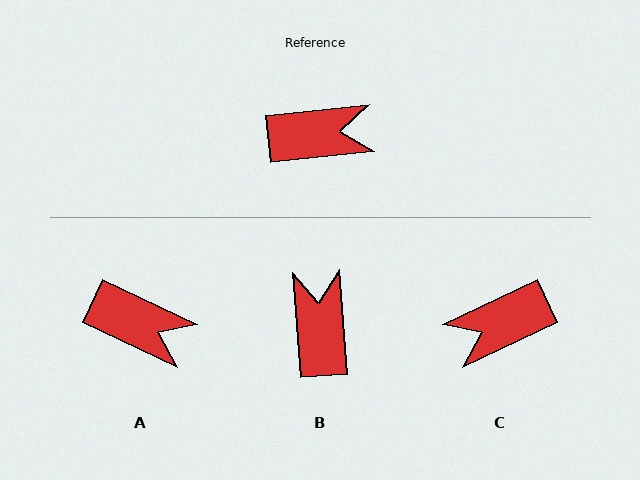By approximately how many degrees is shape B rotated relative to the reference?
Approximately 88 degrees counter-clockwise.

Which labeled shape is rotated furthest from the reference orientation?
C, about 161 degrees away.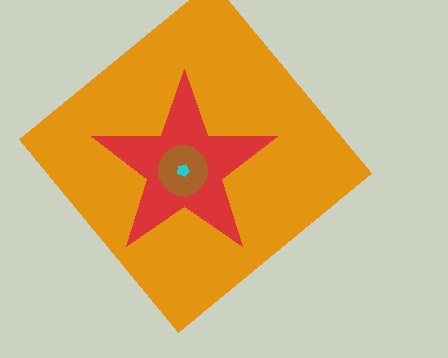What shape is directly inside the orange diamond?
The red star.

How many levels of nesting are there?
4.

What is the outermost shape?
The orange diamond.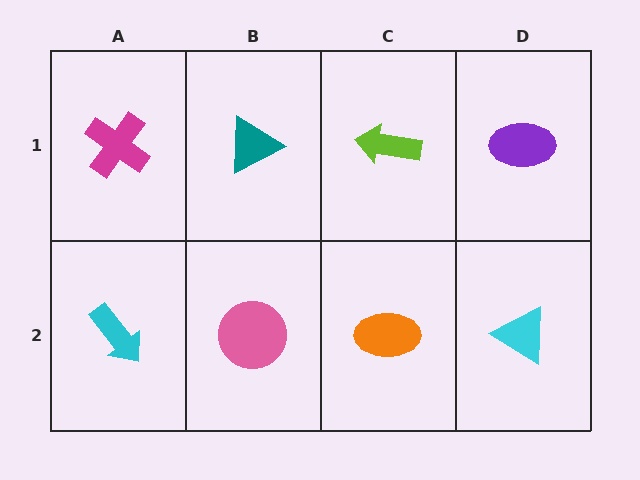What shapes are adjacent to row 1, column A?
A cyan arrow (row 2, column A), a teal triangle (row 1, column B).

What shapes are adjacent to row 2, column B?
A teal triangle (row 1, column B), a cyan arrow (row 2, column A), an orange ellipse (row 2, column C).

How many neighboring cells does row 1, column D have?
2.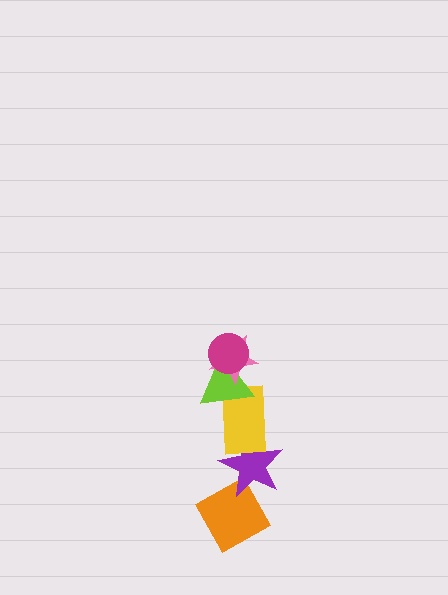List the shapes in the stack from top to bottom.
From top to bottom: the magenta circle, the pink star, the lime triangle, the yellow rectangle, the purple star, the orange diamond.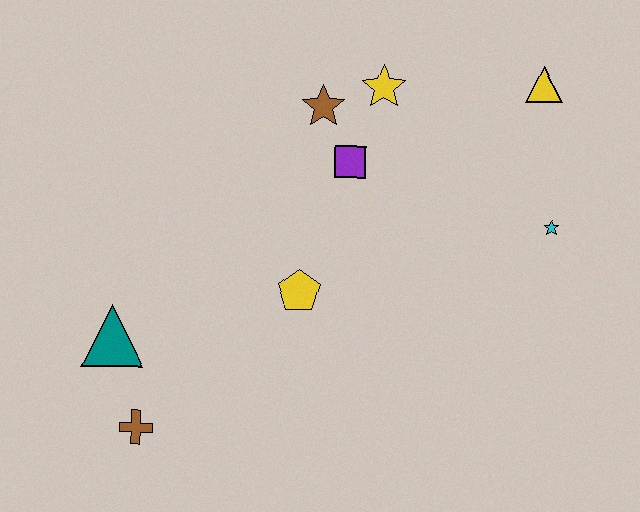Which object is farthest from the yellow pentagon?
The yellow triangle is farthest from the yellow pentagon.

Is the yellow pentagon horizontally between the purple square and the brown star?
No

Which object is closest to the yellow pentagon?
The purple square is closest to the yellow pentagon.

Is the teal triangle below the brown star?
Yes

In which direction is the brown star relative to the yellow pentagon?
The brown star is above the yellow pentagon.